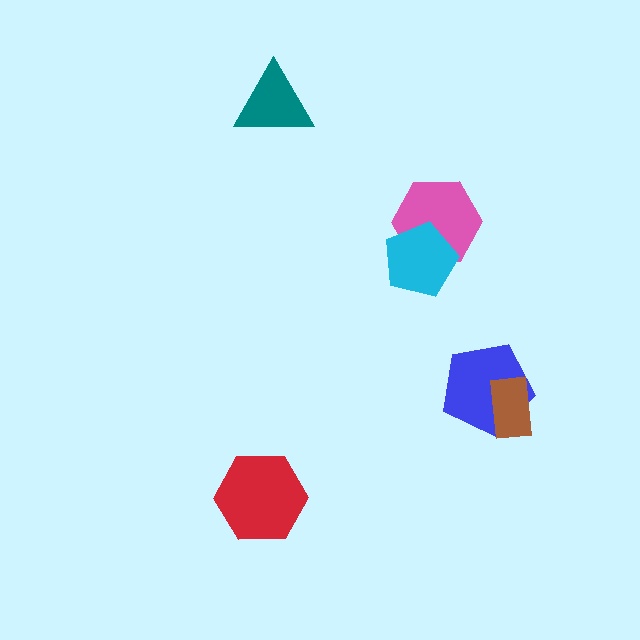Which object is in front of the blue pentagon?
The brown rectangle is in front of the blue pentagon.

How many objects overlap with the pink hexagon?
1 object overlaps with the pink hexagon.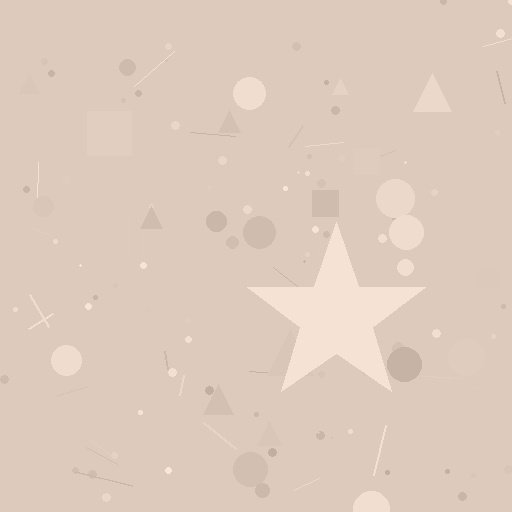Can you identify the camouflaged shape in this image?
The camouflaged shape is a star.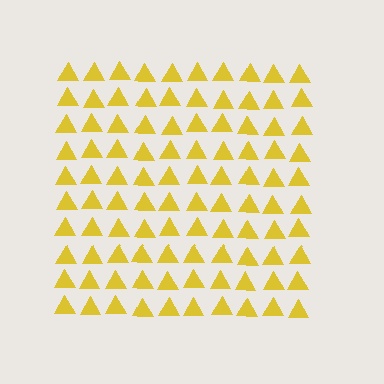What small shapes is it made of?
It is made of small triangles.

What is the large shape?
The large shape is a square.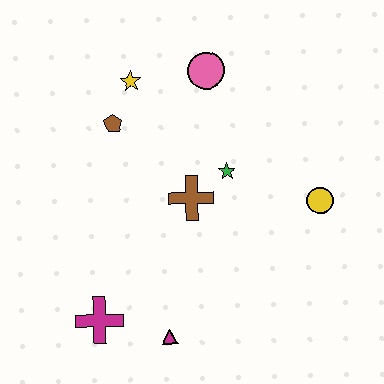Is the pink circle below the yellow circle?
No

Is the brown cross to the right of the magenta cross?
Yes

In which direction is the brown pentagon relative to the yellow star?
The brown pentagon is below the yellow star.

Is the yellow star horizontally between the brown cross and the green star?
No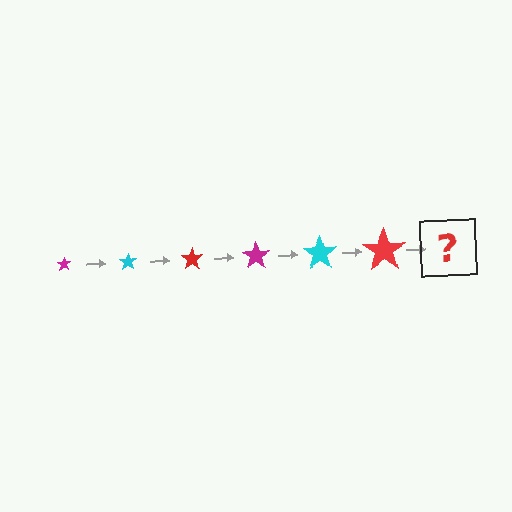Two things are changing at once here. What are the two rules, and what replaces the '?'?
The two rules are that the star grows larger each step and the color cycles through magenta, cyan, and red. The '?' should be a magenta star, larger than the previous one.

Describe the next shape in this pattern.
It should be a magenta star, larger than the previous one.